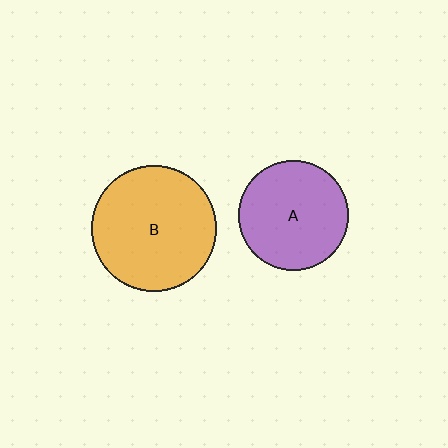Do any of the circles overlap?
No, none of the circles overlap.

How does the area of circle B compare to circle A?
Approximately 1.3 times.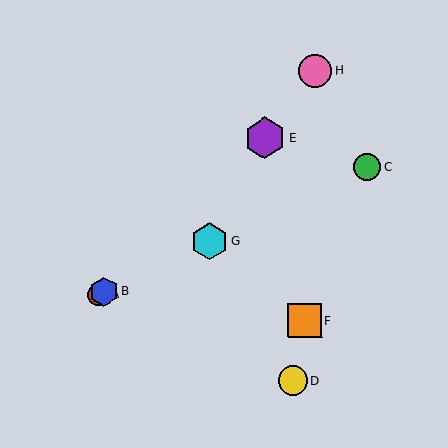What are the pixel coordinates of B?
Object B is at (104, 292).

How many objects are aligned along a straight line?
4 objects (A, B, C, G) are aligned along a straight line.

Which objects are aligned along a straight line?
Objects A, B, C, G are aligned along a straight line.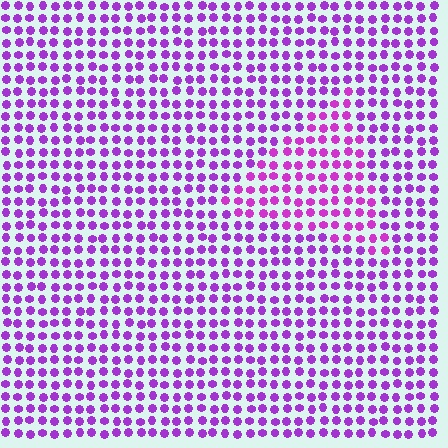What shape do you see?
I see a triangle.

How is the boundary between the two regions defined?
The boundary is defined purely by a slight shift in hue (about 19 degrees). Spacing, size, and orientation are identical on both sides.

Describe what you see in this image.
The image is filled with small purple elements in a uniform arrangement. A triangle-shaped region is visible where the elements are tinted to a slightly different hue, forming a subtle color boundary.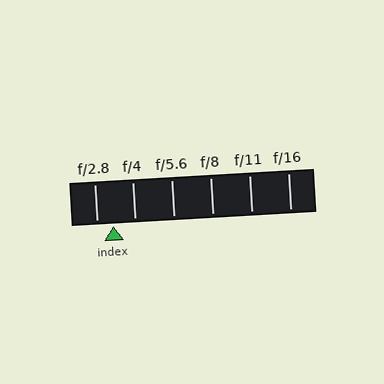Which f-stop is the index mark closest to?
The index mark is closest to f/2.8.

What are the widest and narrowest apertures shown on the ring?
The widest aperture shown is f/2.8 and the narrowest is f/16.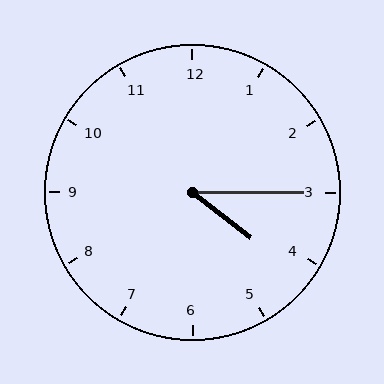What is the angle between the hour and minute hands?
Approximately 38 degrees.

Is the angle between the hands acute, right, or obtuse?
It is acute.